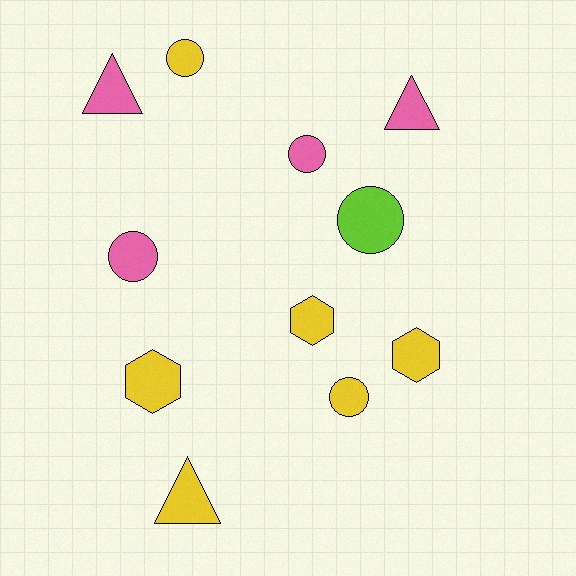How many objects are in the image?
There are 11 objects.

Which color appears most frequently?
Yellow, with 6 objects.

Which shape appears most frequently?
Circle, with 5 objects.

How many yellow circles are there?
There are 2 yellow circles.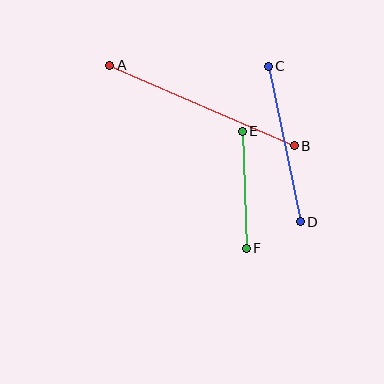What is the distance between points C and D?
The distance is approximately 159 pixels.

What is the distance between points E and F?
The distance is approximately 117 pixels.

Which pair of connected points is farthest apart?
Points A and B are farthest apart.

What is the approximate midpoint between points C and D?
The midpoint is at approximately (284, 144) pixels.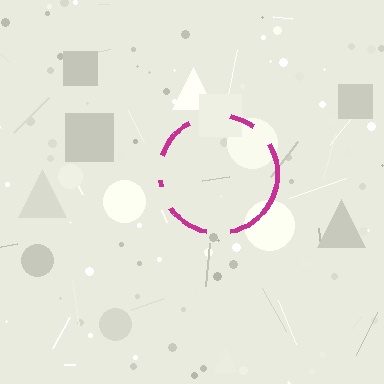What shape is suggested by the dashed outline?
The dashed outline suggests a circle.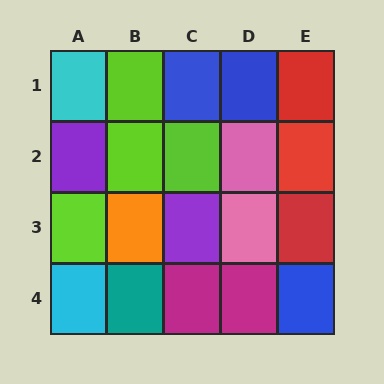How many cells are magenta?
2 cells are magenta.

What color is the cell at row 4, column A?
Cyan.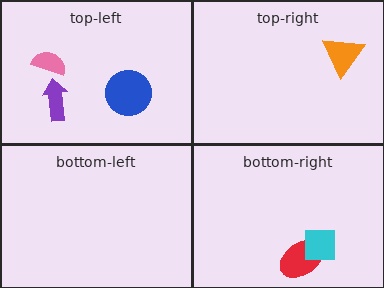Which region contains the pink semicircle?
The top-left region.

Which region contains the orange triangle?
The top-right region.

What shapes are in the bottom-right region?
The red ellipse, the cyan square.